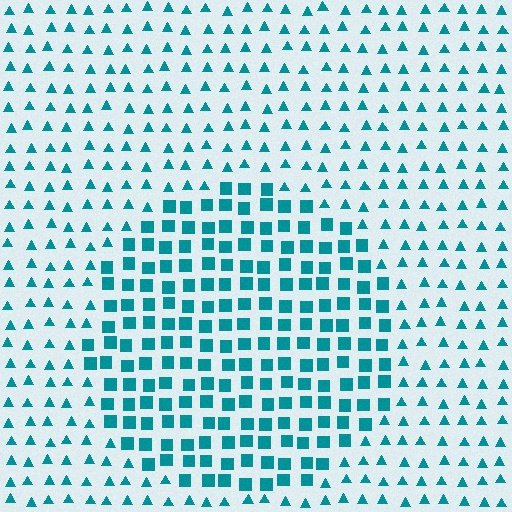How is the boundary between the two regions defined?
The boundary is defined by a change in element shape: squares inside vs. triangles outside. All elements share the same color and spacing.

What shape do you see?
I see a circle.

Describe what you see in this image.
The image is filled with small teal elements arranged in a uniform grid. A circle-shaped region contains squares, while the surrounding area contains triangles. The boundary is defined purely by the change in element shape.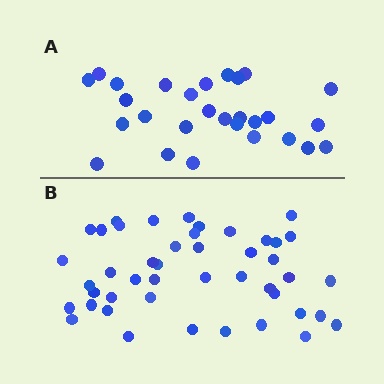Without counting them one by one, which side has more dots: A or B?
Region B (the bottom region) has more dots.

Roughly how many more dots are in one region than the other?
Region B has approximately 15 more dots than region A.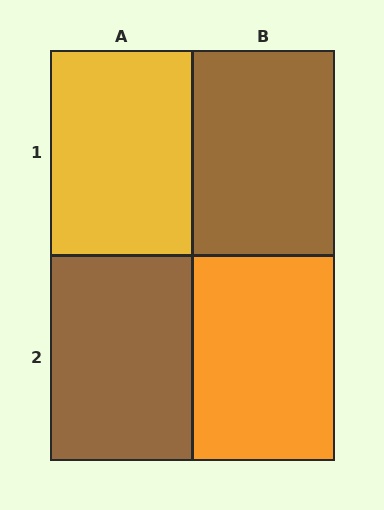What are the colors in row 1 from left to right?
Yellow, brown.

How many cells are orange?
1 cell is orange.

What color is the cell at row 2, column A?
Brown.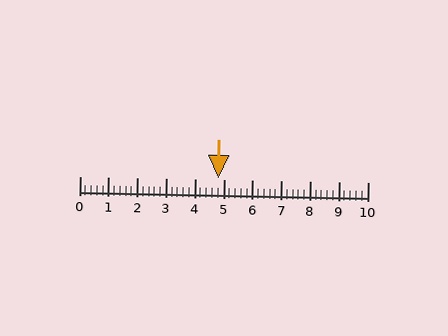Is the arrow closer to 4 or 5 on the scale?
The arrow is closer to 5.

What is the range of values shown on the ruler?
The ruler shows values from 0 to 10.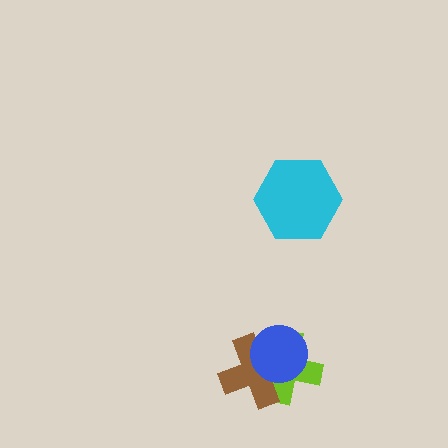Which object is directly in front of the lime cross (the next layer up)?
The brown cross is directly in front of the lime cross.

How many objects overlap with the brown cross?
2 objects overlap with the brown cross.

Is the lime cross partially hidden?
Yes, it is partially covered by another shape.